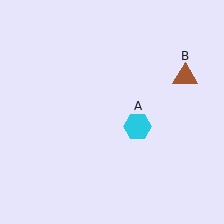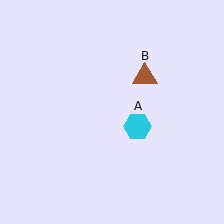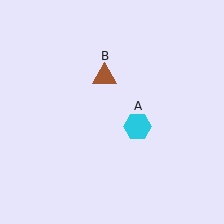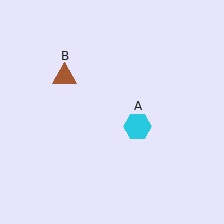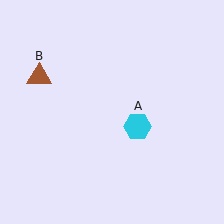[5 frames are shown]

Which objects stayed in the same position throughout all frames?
Cyan hexagon (object A) remained stationary.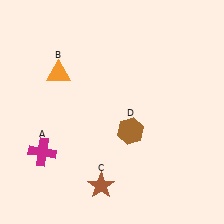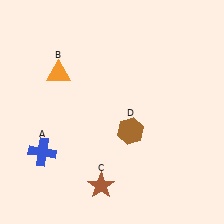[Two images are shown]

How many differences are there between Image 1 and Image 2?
There is 1 difference between the two images.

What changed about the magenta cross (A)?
In Image 1, A is magenta. In Image 2, it changed to blue.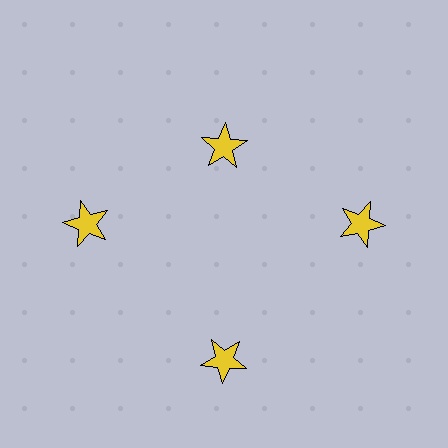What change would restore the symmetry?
The symmetry would be restored by moving it outward, back onto the ring so that all 4 stars sit at equal angles and equal distance from the center.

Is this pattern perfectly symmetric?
No. The 4 yellow stars are arranged in a ring, but one element near the 12 o'clock position is pulled inward toward the center, breaking the 4-fold rotational symmetry.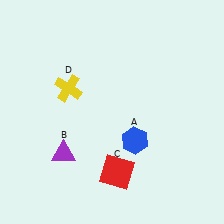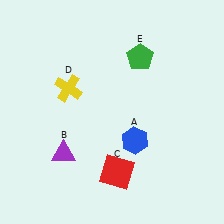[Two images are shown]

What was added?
A green pentagon (E) was added in Image 2.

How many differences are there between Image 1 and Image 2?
There is 1 difference between the two images.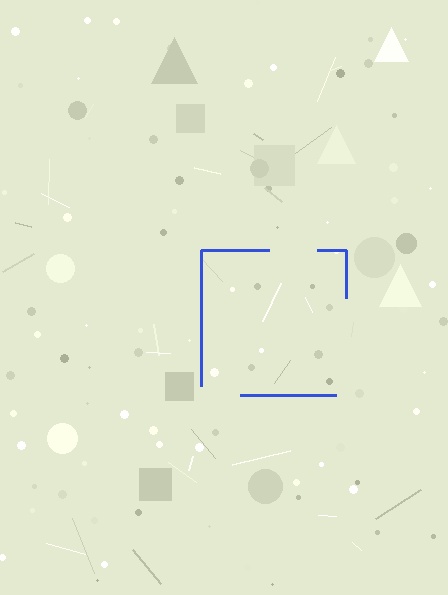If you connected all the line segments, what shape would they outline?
They would outline a square.